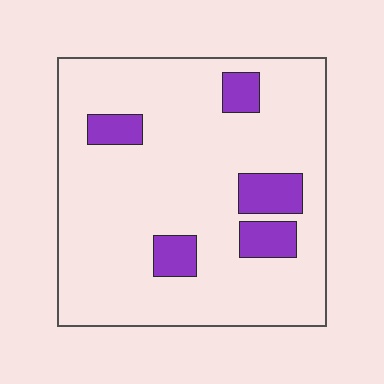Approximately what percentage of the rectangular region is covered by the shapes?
Approximately 15%.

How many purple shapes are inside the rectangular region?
5.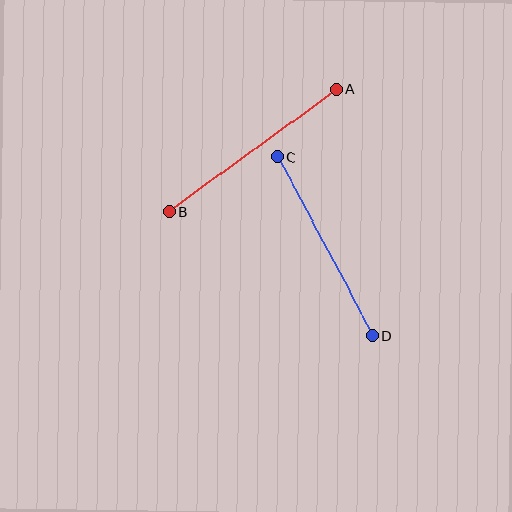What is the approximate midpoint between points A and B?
The midpoint is at approximately (253, 150) pixels.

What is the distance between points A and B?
The distance is approximately 208 pixels.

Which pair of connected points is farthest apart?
Points A and B are farthest apart.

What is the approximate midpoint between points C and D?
The midpoint is at approximately (325, 246) pixels.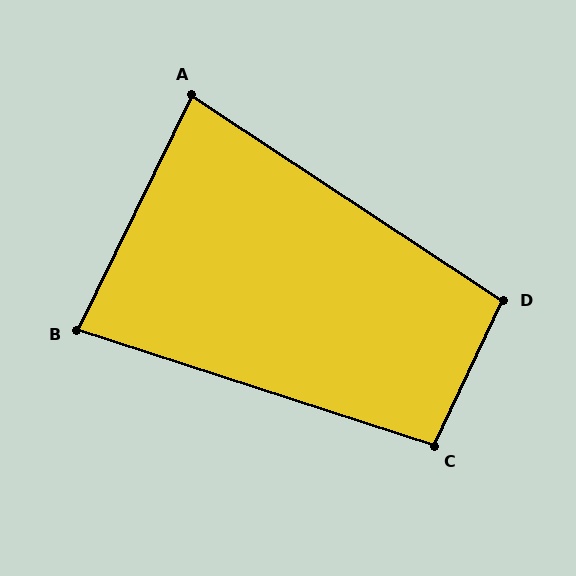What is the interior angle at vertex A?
Approximately 83 degrees (acute).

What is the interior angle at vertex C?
Approximately 97 degrees (obtuse).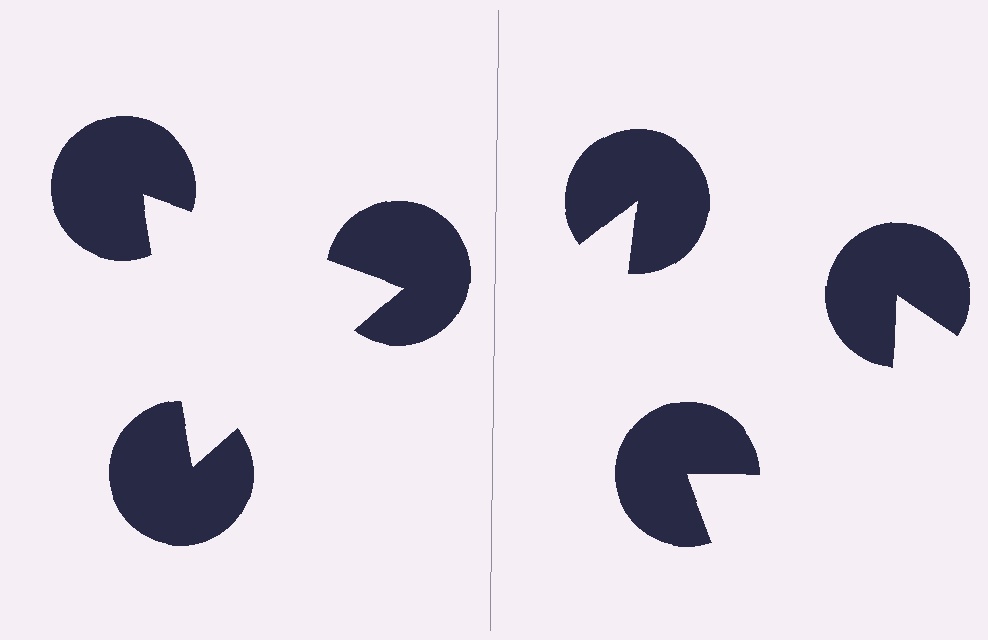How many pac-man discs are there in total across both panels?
6 — 3 on each side.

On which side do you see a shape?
An illusory triangle appears on the left side. On the right side the wedge cuts are rotated, so no coherent shape forms.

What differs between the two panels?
The pac-man discs are positioned identically on both sides; only the wedge orientations differ. On the left they align to a triangle; on the right they are misaligned.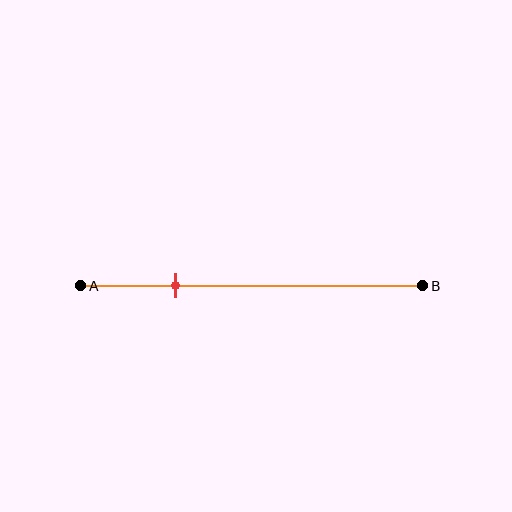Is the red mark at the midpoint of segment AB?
No, the mark is at about 30% from A, not at the 50% midpoint.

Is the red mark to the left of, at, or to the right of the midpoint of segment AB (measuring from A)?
The red mark is to the left of the midpoint of segment AB.